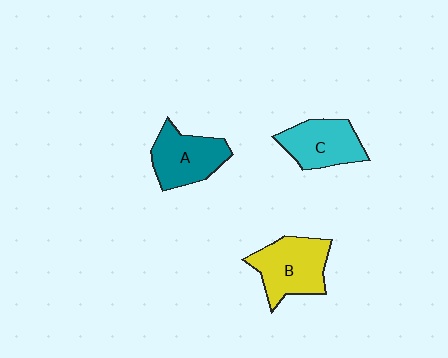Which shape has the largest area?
Shape B (yellow).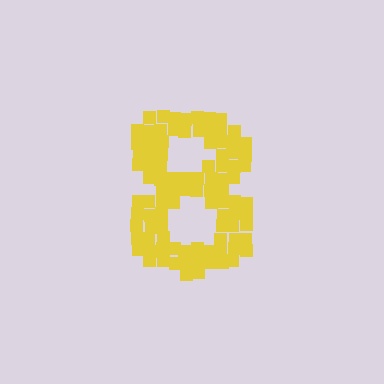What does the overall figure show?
The overall figure shows the digit 8.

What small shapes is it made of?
It is made of small squares.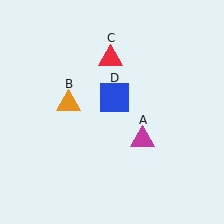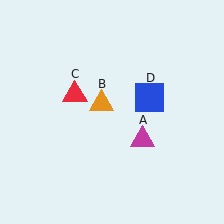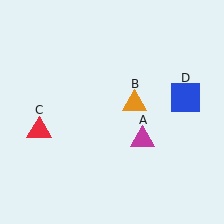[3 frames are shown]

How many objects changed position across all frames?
3 objects changed position: orange triangle (object B), red triangle (object C), blue square (object D).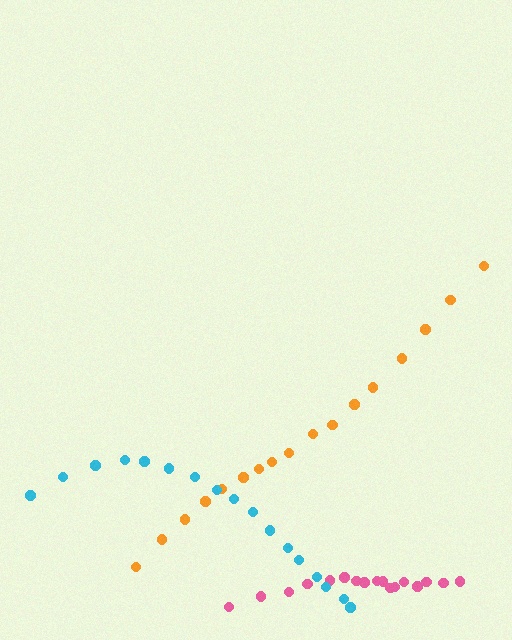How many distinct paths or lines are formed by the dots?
There are 3 distinct paths.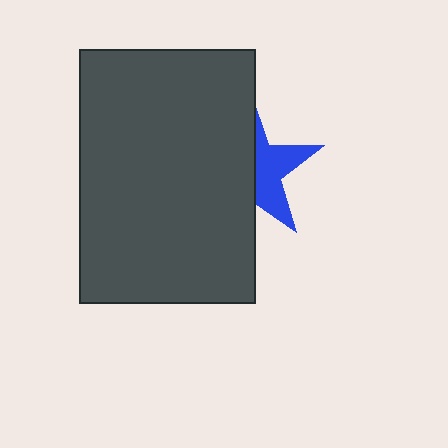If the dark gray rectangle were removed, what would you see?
You would see the complete blue star.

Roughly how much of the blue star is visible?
A small part of it is visible (roughly 43%).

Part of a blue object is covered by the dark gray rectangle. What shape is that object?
It is a star.